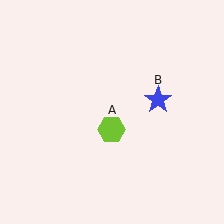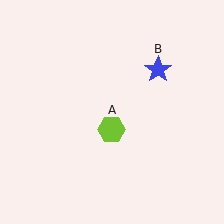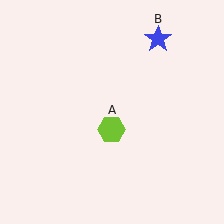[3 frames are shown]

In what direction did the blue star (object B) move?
The blue star (object B) moved up.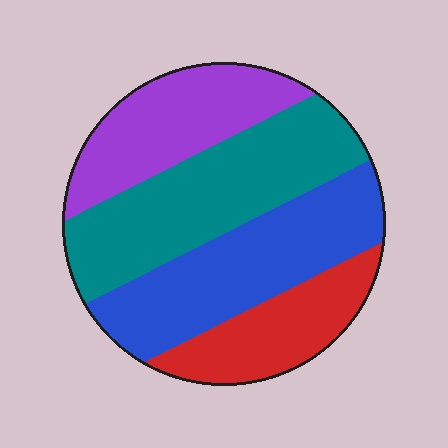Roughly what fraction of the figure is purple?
Purple covers 22% of the figure.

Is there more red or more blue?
Blue.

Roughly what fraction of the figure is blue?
Blue covers around 30% of the figure.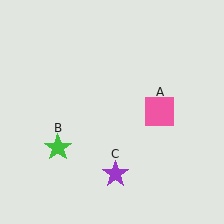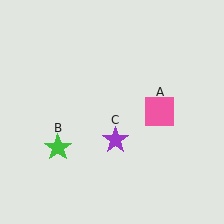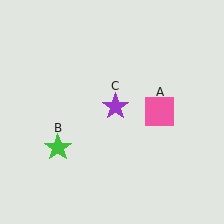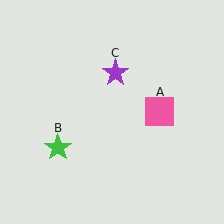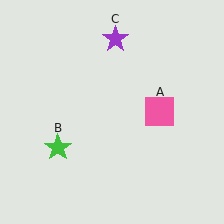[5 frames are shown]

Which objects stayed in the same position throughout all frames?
Pink square (object A) and green star (object B) remained stationary.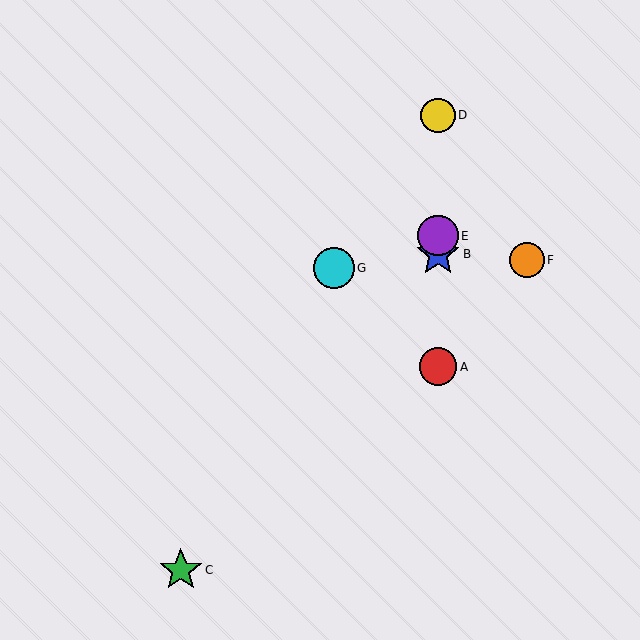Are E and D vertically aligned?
Yes, both are at x≈438.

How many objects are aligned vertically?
4 objects (A, B, D, E) are aligned vertically.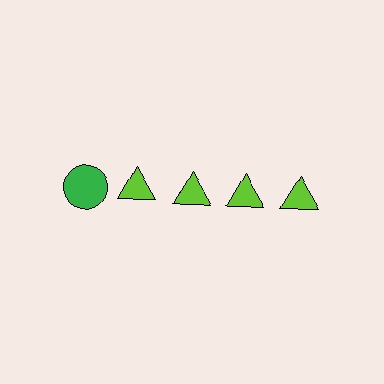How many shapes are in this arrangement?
There are 5 shapes arranged in a grid pattern.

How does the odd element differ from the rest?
It differs in both color (green instead of lime) and shape (circle instead of triangle).